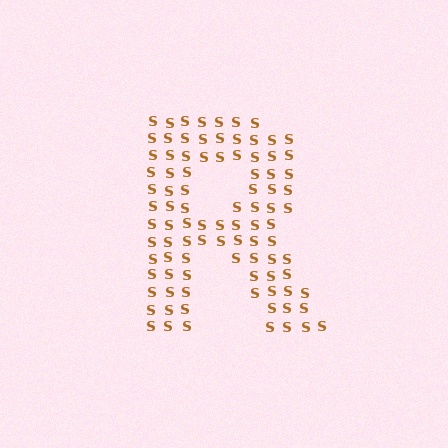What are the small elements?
The small elements are letter S's.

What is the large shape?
The large shape is the letter R.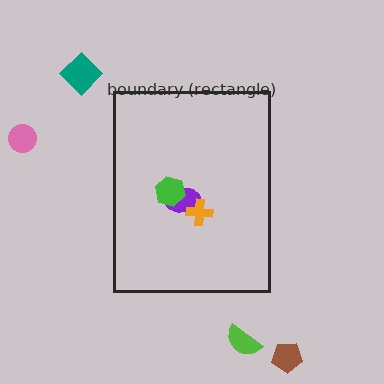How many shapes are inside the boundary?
3 inside, 4 outside.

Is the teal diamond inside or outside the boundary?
Outside.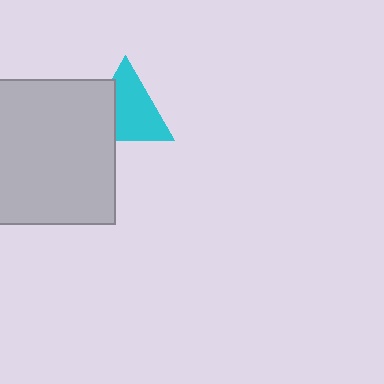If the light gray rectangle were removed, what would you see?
You would see the complete cyan triangle.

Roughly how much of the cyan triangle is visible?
Most of it is visible (roughly 69%).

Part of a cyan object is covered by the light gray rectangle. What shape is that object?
It is a triangle.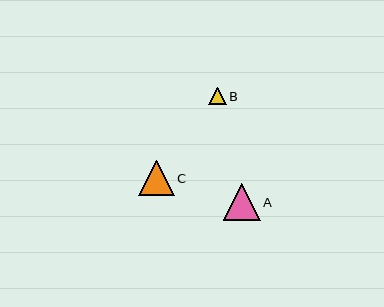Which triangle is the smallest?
Triangle B is the smallest with a size of approximately 17 pixels.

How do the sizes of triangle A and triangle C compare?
Triangle A and triangle C are approximately the same size.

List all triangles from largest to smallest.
From largest to smallest: A, C, B.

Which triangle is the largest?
Triangle A is the largest with a size of approximately 37 pixels.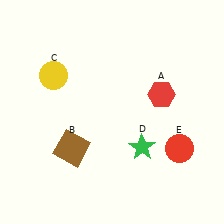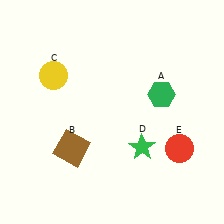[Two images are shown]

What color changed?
The hexagon (A) changed from red in Image 1 to green in Image 2.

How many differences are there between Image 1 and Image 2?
There is 1 difference between the two images.